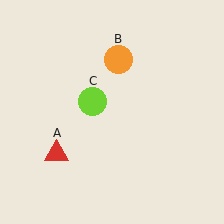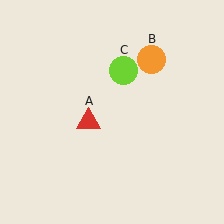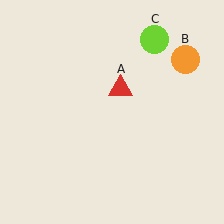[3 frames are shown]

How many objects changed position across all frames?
3 objects changed position: red triangle (object A), orange circle (object B), lime circle (object C).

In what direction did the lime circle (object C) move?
The lime circle (object C) moved up and to the right.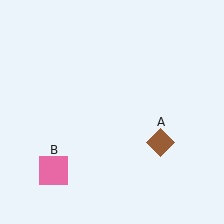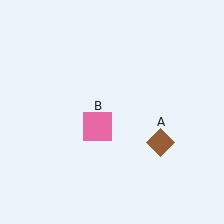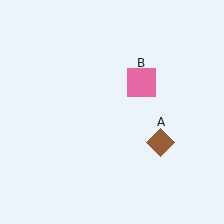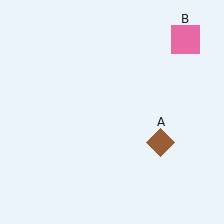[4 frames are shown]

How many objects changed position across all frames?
1 object changed position: pink square (object B).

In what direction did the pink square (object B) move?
The pink square (object B) moved up and to the right.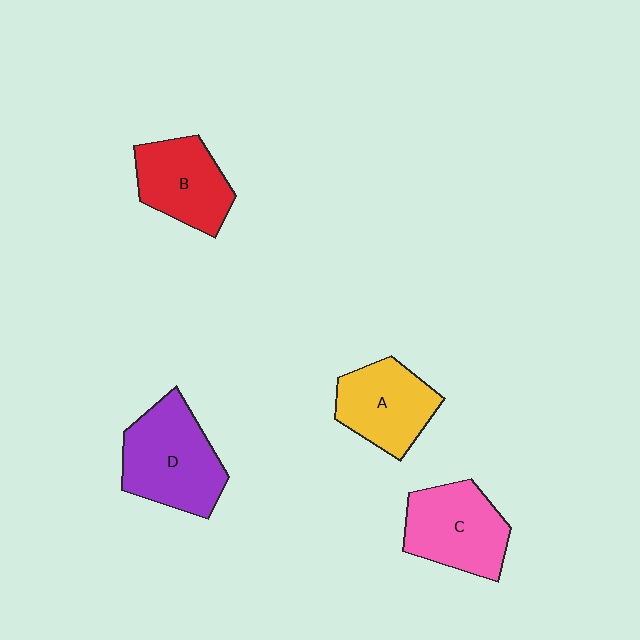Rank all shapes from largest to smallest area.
From largest to smallest: D (purple), C (pink), A (yellow), B (red).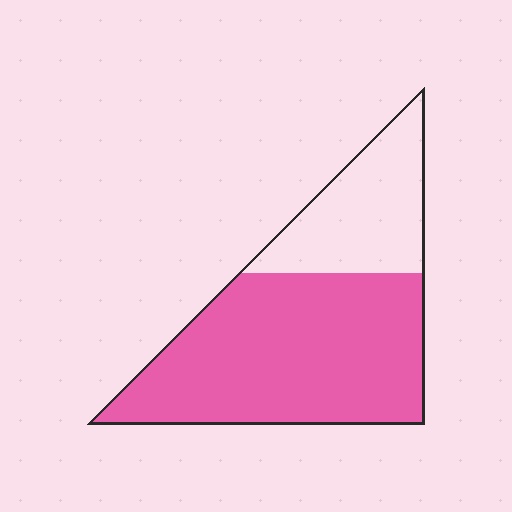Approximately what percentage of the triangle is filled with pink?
Approximately 70%.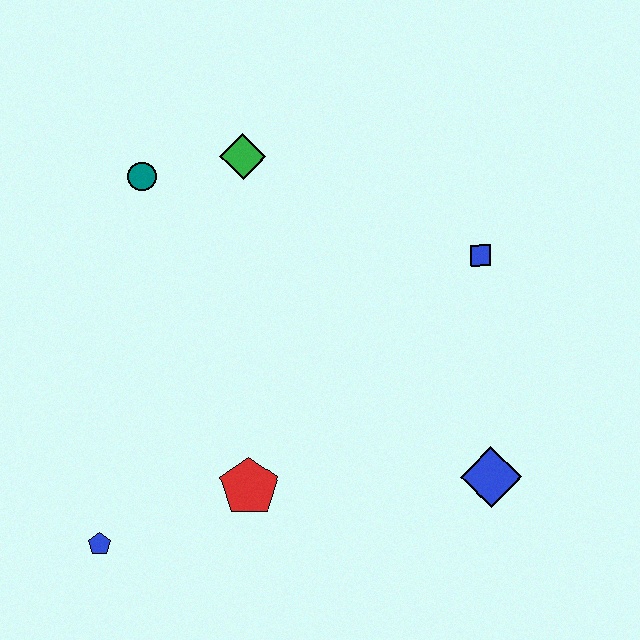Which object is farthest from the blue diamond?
The teal circle is farthest from the blue diamond.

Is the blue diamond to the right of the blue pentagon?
Yes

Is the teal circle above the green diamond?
No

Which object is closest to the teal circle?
The green diamond is closest to the teal circle.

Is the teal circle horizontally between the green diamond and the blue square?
No